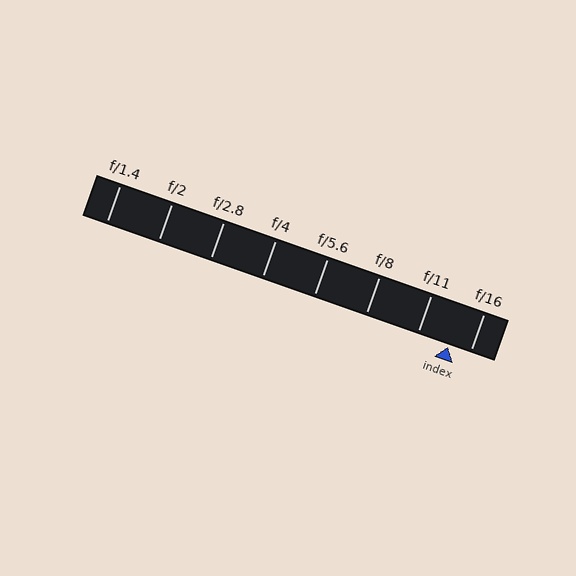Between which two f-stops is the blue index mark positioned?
The index mark is between f/11 and f/16.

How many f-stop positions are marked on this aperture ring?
There are 8 f-stop positions marked.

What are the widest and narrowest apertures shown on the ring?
The widest aperture shown is f/1.4 and the narrowest is f/16.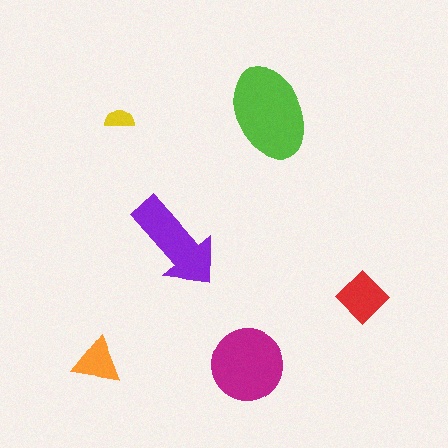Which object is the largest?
The lime ellipse.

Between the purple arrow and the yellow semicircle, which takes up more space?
The purple arrow.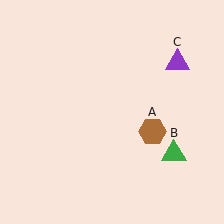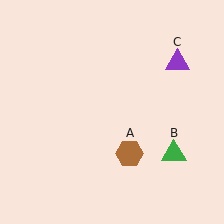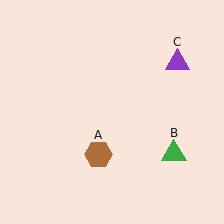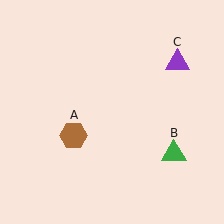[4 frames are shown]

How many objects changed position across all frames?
1 object changed position: brown hexagon (object A).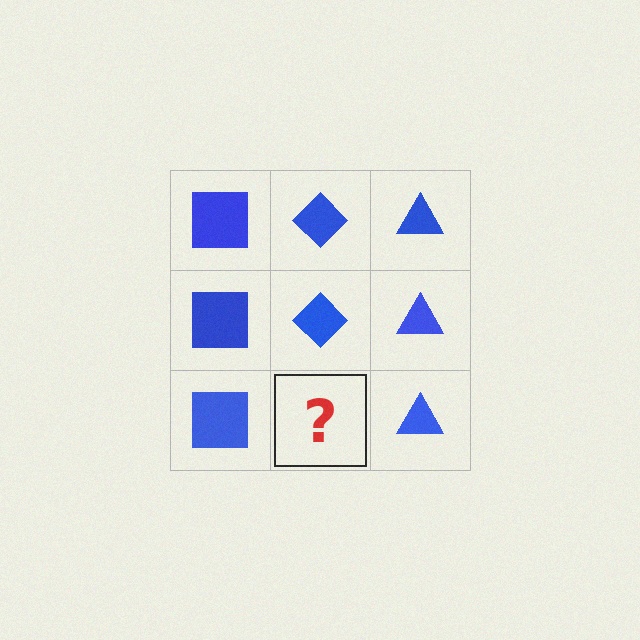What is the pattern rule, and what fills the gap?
The rule is that each column has a consistent shape. The gap should be filled with a blue diamond.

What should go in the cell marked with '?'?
The missing cell should contain a blue diamond.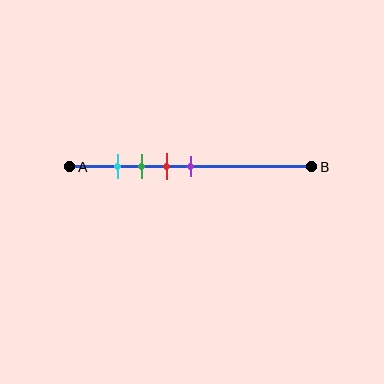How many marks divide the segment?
There are 4 marks dividing the segment.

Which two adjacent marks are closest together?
The cyan and green marks are the closest adjacent pair.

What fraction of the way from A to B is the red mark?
The red mark is approximately 40% (0.4) of the way from A to B.